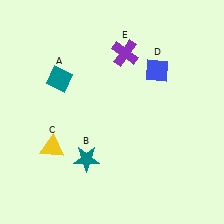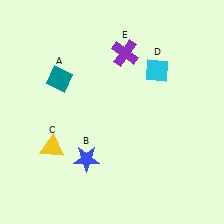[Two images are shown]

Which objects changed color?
B changed from teal to blue. D changed from blue to cyan.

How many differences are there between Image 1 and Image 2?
There are 2 differences between the two images.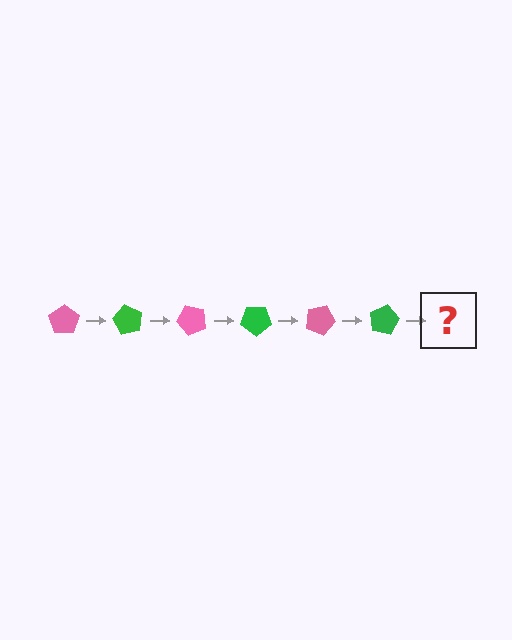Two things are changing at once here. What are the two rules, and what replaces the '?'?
The two rules are that it rotates 60 degrees each step and the color cycles through pink and green. The '?' should be a pink pentagon, rotated 360 degrees from the start.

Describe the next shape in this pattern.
It should be a pink pentagon, rotated 360 degrees from the start.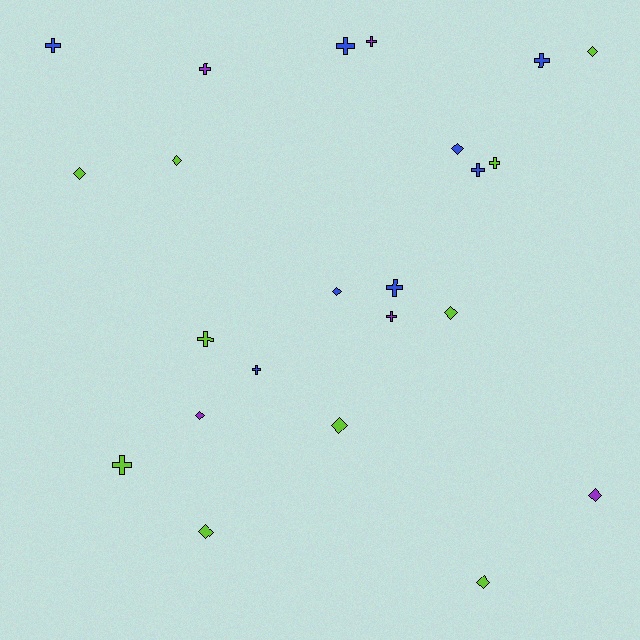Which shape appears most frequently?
Cross, with 12 objects.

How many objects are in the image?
There are 23 objects.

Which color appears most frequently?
Lime, with 10 objects.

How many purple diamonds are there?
There are 2 purple diamonds.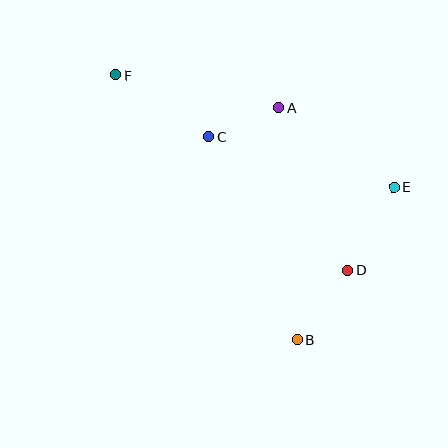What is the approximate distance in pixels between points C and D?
The distance between C and D is approximately 193 pixels.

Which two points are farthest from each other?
Points B and F are farthest from each other.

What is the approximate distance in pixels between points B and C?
The distance between B and C is approximately 222 pixels.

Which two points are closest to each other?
Points A and C are closest to each other.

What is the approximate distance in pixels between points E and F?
The distance between E and F is approximately 300 pixels.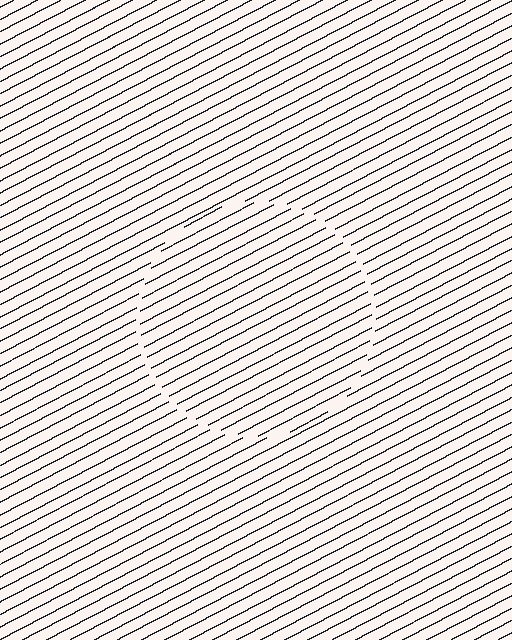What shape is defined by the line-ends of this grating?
An illusory circle. The interior of the shape contains the same grating, shifted by half a period — the contour is defined by the phase discontinuity where line-ends from the inner and outer gratings abut.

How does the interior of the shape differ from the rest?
The interior of the shape contains the same grating, shifted by half a period — the contour is defined by the phase discontinuity where line-ends from the inner and outer gratings abut.